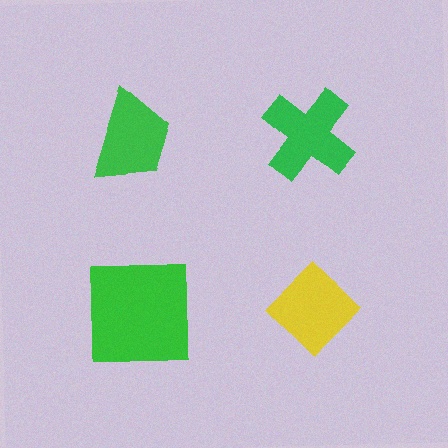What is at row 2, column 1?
A green square.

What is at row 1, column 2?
A green cross.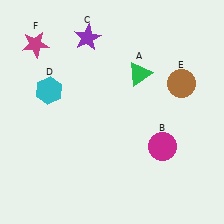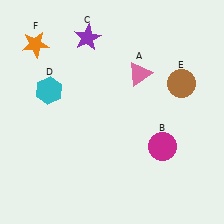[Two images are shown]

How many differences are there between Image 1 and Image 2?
There are 2 differences between the two images.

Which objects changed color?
A changed from green to pink. F changed from magenta to orange.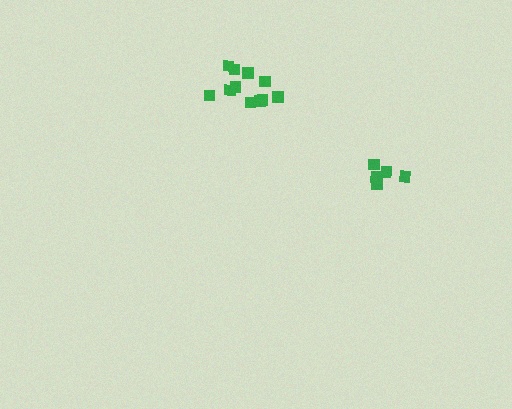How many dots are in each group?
Group 1: 11 dots, Group 2: 5 dots (16 total).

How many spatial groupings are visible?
There are 2 spatial groupings.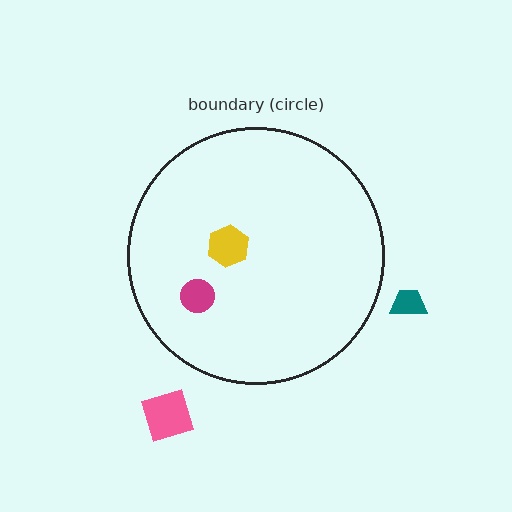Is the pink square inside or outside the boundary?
Outside.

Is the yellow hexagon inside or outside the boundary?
Inside.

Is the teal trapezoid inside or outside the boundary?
Outside.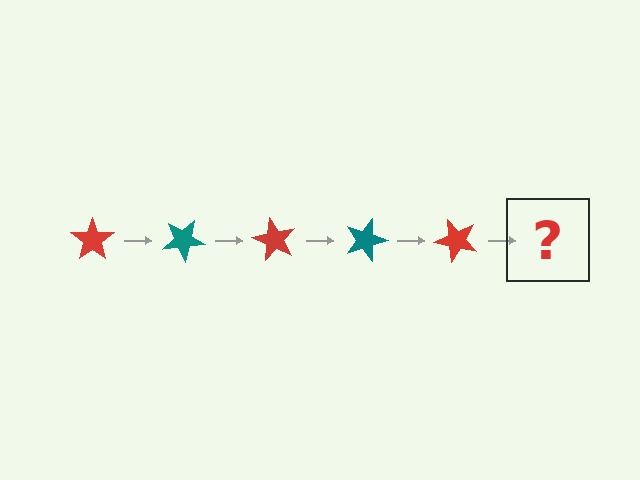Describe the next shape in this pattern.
It should be a teal star, rotated 150 degrees from the start.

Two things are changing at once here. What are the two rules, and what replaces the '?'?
The two rules are that it rotates 30 degrees each step and the color cycles through red and teal. The '?' should be a teal star, rotated 150 degrees from the start.